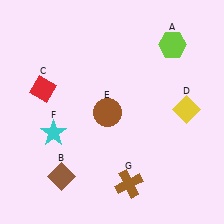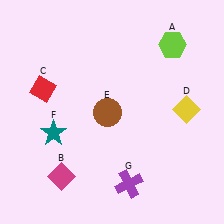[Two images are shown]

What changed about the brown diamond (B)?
In Image 1, B is brown. In Image 2, it changed to magenta.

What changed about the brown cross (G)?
In Image 1, G is brown. In Image 2, it changed to purple.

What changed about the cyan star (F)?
In Image 1, F is cyan. In Image 2, it changed to teal.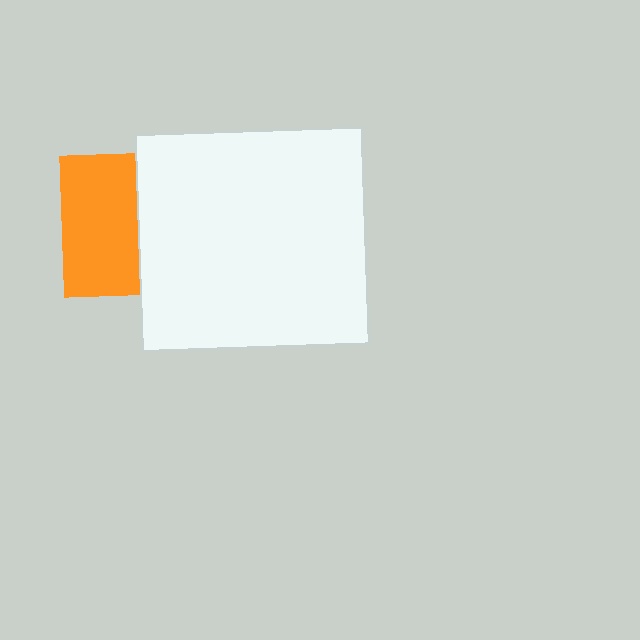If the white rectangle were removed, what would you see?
You would see the complete orange square.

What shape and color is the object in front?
The object in front is a white rectangle.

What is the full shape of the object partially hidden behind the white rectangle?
The partially hidden object is an orange square.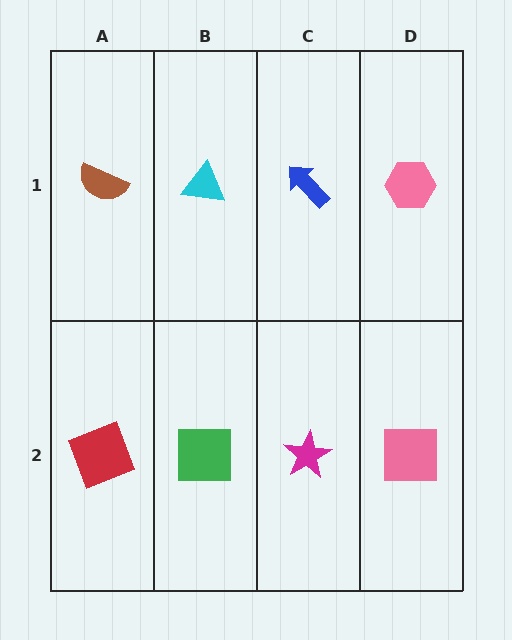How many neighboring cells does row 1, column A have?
2.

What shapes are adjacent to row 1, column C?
A magenta star (row 2, column C), a cyan triangle (row 1, column B), a pink hexagon (row 1, column D).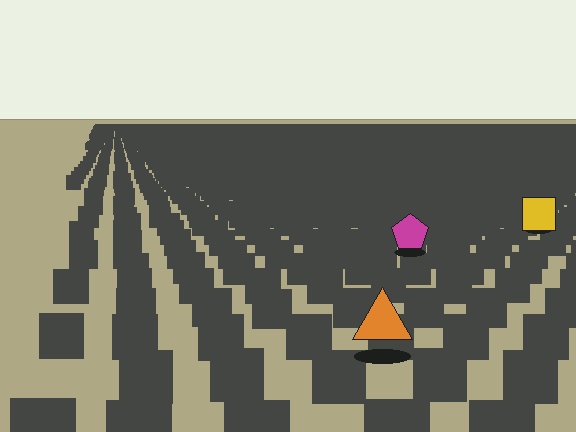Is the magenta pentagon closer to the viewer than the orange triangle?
No. The orange triangle is closer — you can tell from the texture gradient: the ground texture is coarser near it.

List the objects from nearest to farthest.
From nearest to farthest: the orange triangle, the magenta pentagon, the yellow square.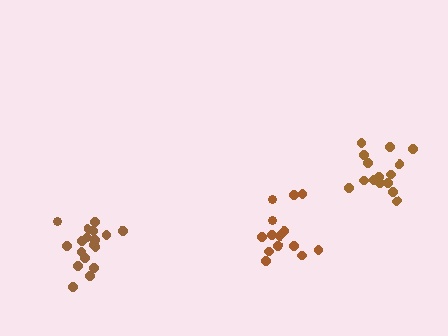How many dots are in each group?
Group 1: 18 dots, Group 2: 14 dots, Group 3: 15 dots (47 total).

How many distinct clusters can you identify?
There are 3 distinct clusters.